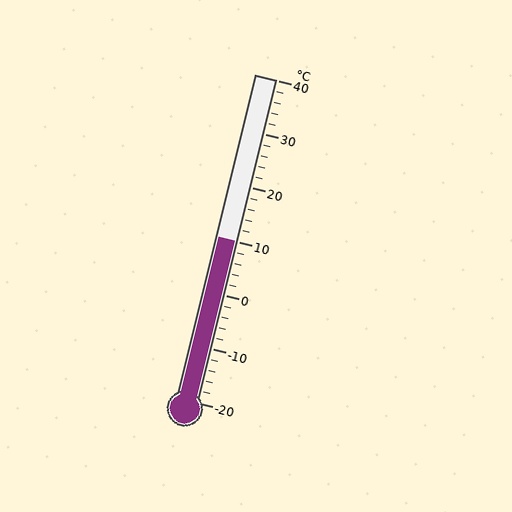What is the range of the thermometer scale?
The thermometer scale ranges from -20°C to 40°C.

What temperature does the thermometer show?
The thermometer shows approximately 10°C.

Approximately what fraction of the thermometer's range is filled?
The thermometer is filled to approximately 50% of its range.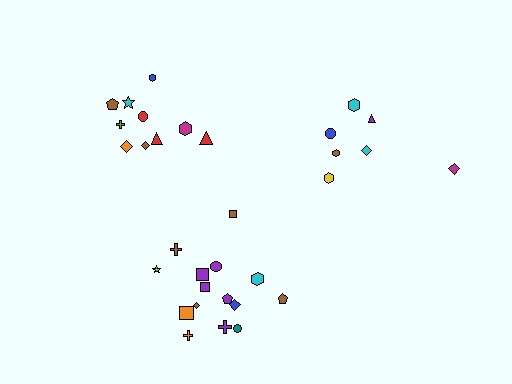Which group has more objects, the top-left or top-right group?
The top-left group.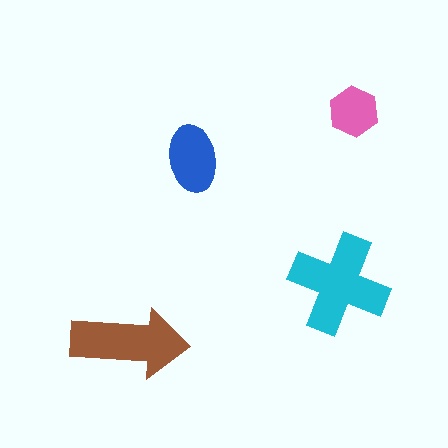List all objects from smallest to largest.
The pink hexagon, the blue ellipse, the brown arrow, the cyan cross.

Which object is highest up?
The pink hexagon is topmost.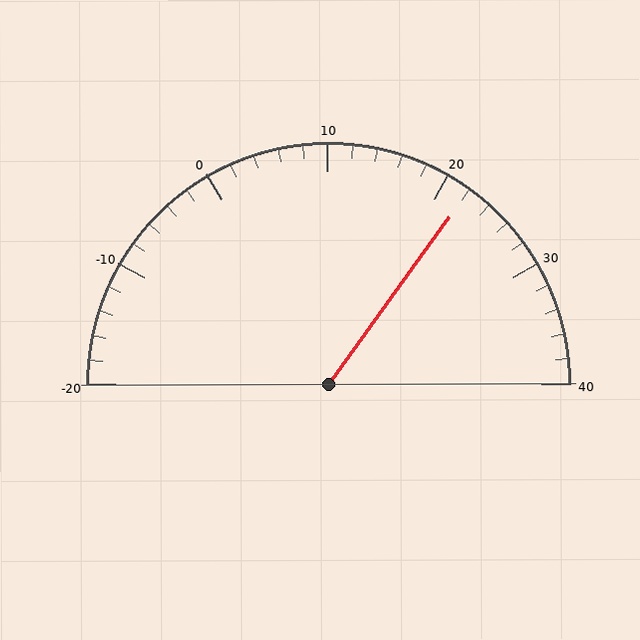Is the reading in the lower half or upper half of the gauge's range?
The reading is in the upper half of the range (-20 to 40).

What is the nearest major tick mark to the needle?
The nearest major tick mark is 20.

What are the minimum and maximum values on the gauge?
The gauge ranges from -20 to 40.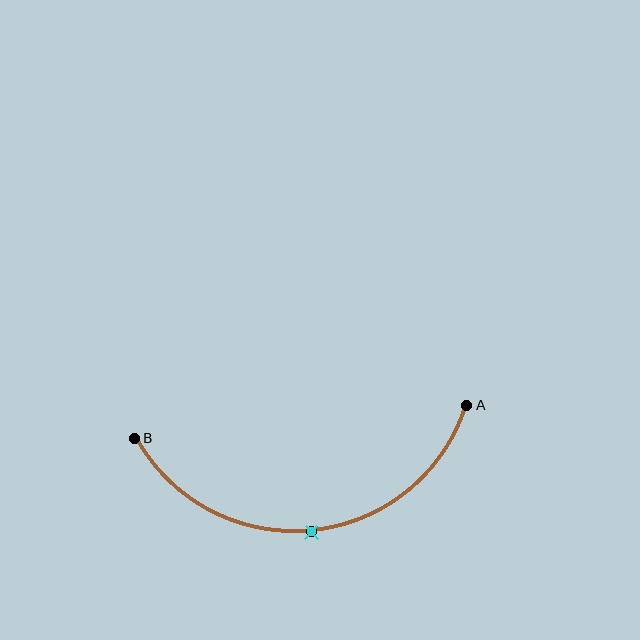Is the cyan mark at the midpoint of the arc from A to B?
Yes. The cyan mark lies on the arc at equal arc-length from both A and B — it is the arc midpoint.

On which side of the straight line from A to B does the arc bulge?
The arc bulges below the straight line connecting A and B.